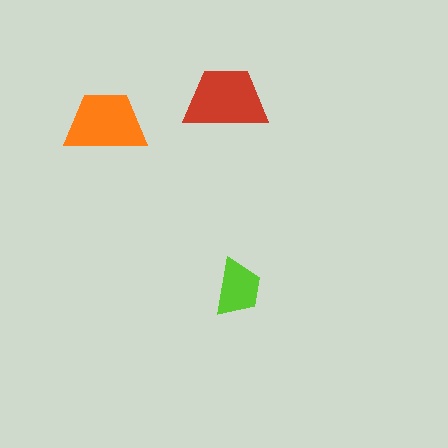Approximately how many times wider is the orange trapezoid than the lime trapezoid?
About 1.5 times wider.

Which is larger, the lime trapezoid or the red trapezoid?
The red one.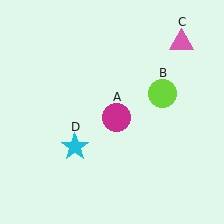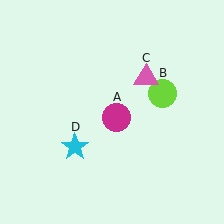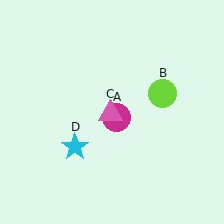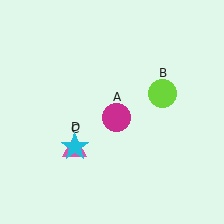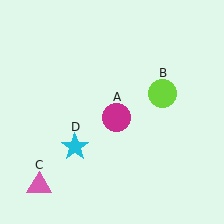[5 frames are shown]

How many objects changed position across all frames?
1 object changed position: pink triangle (object C).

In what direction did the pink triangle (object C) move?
The pink triangle (object C) moved down and to the left.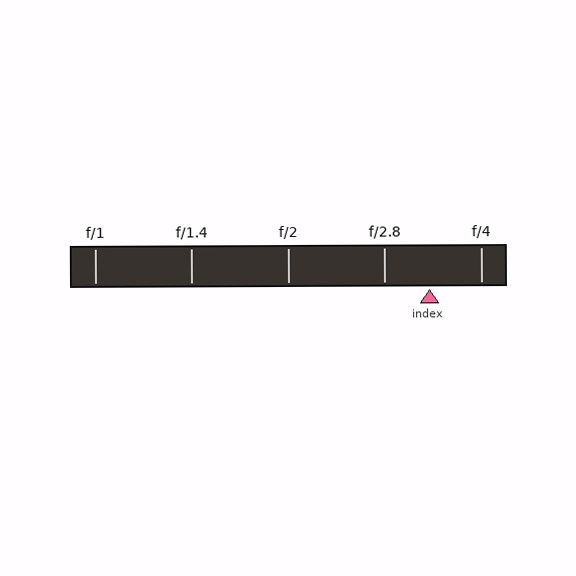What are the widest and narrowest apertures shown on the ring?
The widest aperture shown is f/1 and the narrowest is f/4.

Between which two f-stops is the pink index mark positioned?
The index mark is between f/2.8 and f/4.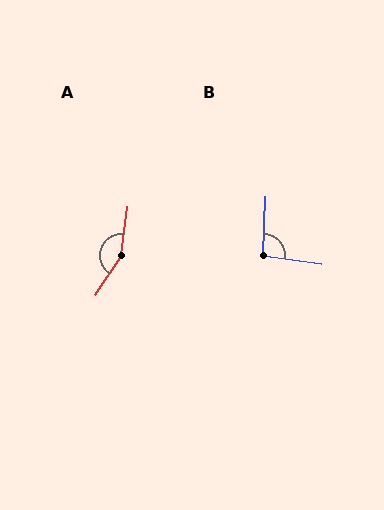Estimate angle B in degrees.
Approximately 96 degrees.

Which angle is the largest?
A, at approximately 155 degrees.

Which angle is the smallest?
B, at approximately 96 degrees.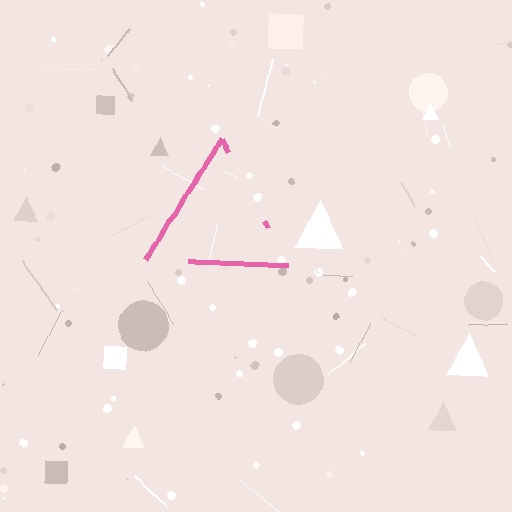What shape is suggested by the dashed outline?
The dashed outline suggests a triangle.